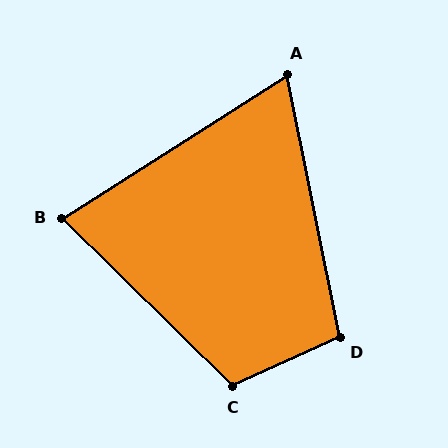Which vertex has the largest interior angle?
C, at approximately 111 degrees.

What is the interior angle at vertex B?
Approximately 77 degrees (acute).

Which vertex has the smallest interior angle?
A, at approximately 69 degrees.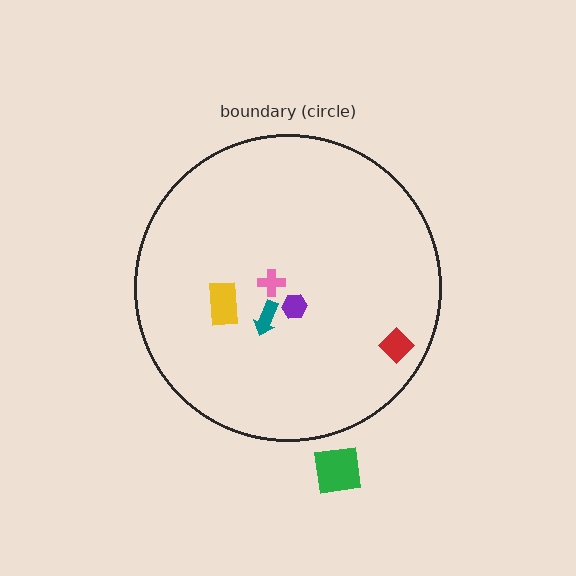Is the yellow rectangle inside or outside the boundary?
Inside.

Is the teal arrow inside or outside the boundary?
Inside.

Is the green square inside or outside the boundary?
Outside.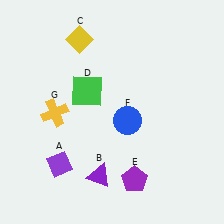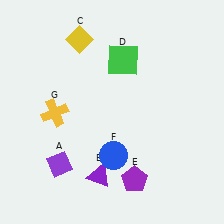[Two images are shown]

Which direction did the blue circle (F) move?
The blue circle (F) moved down.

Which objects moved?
The objects that moved are: the green square (D), the blue circle (F).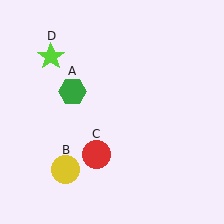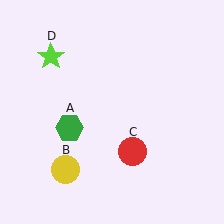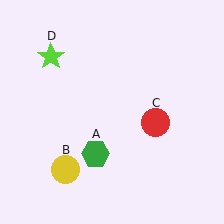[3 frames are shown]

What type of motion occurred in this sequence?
The green hexagon (object A), red circle (object C) rotated counterclockwise around the center of the scene.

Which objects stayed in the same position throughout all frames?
Yellow circle (object B) and lime star (object D) remained stationary.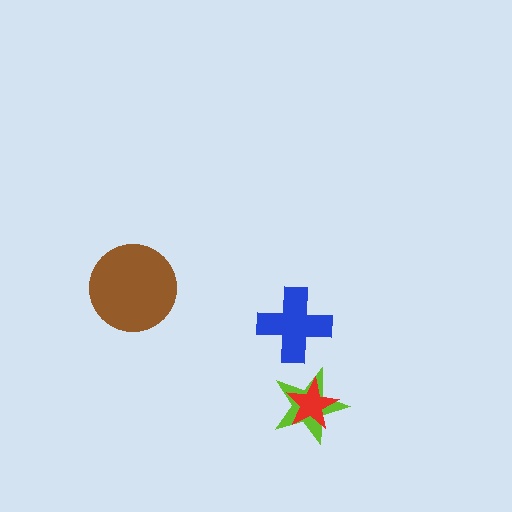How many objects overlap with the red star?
1 object overlaps with the red star.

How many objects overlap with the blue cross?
0 objects overlap with the blue cross.